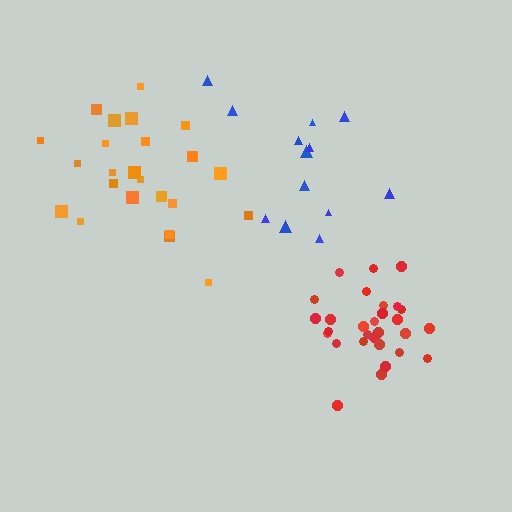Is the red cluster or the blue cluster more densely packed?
Red.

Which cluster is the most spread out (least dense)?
Blue.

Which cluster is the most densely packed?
Red.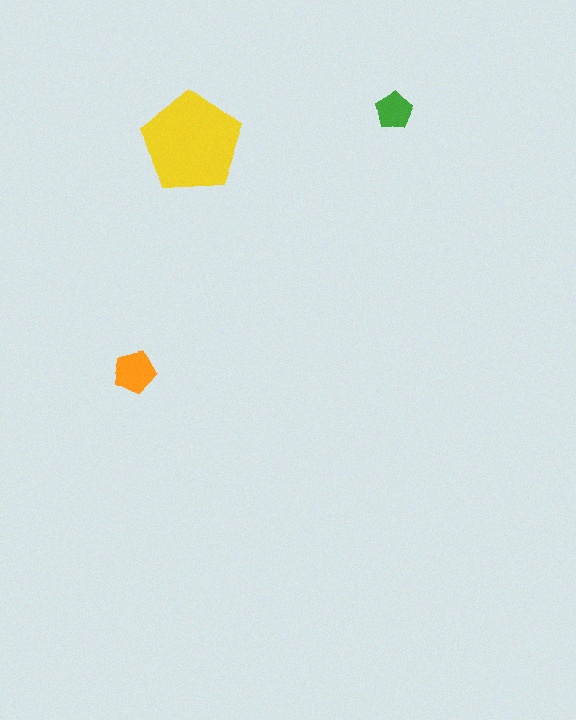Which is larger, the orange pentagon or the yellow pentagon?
The yellow one.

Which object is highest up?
The green pentagon is topmost.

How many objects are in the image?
There are 3 objects in the image.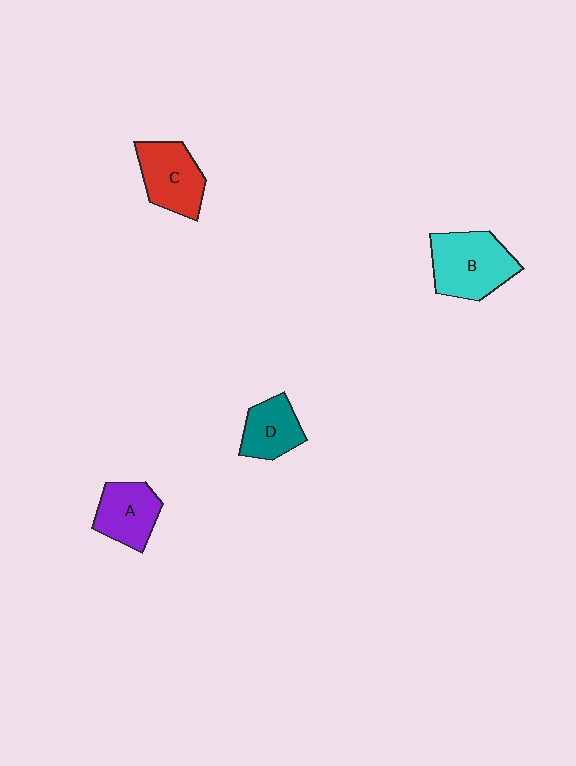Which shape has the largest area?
Shape B (cyan).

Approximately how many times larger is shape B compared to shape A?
Approximately 1.4 times.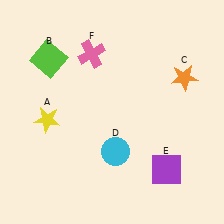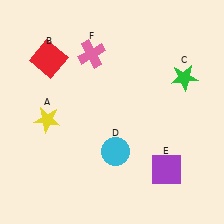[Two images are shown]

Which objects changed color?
B changed from lime to red. C changed from orange to green.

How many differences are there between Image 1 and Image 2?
There are 2 differences between the two images.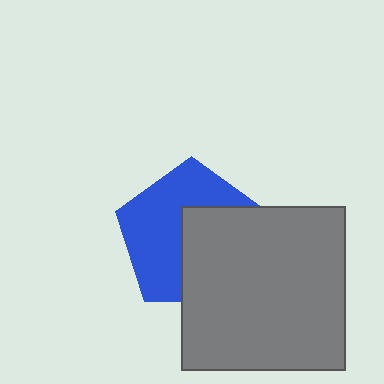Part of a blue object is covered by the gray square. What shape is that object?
It is a pentagon.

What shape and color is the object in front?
The object in front is a gray square.